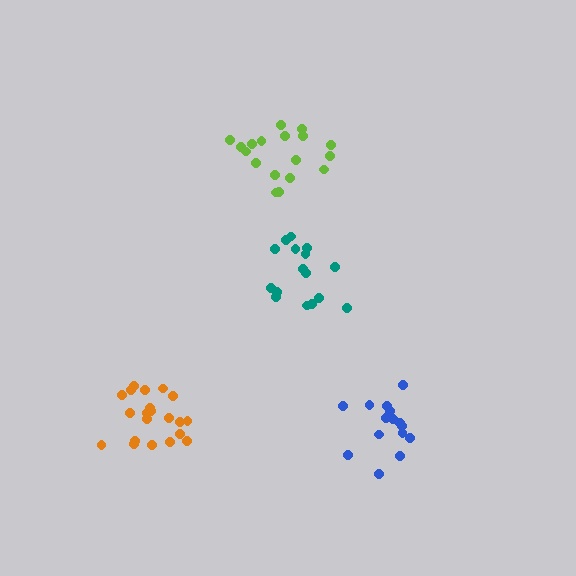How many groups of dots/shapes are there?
There are 4 groups.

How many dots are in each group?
Group 1: 21 dots, Group 2: 16 dots, Group 3: 15 dots, Group 4: 18 dots (70 total).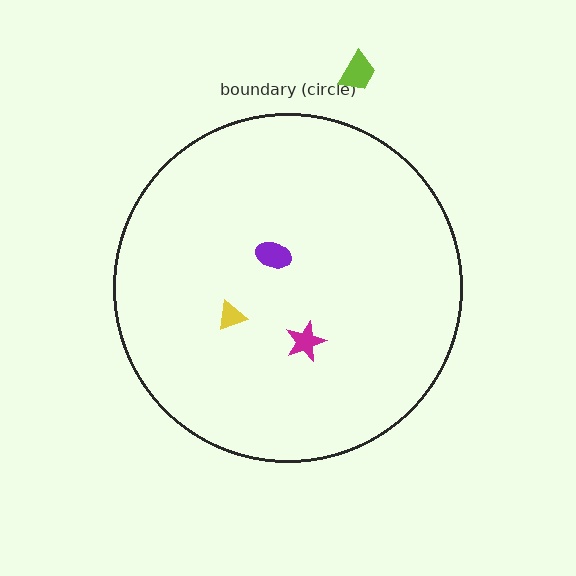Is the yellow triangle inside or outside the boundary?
Inside.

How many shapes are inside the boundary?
3 inside, 1 outside.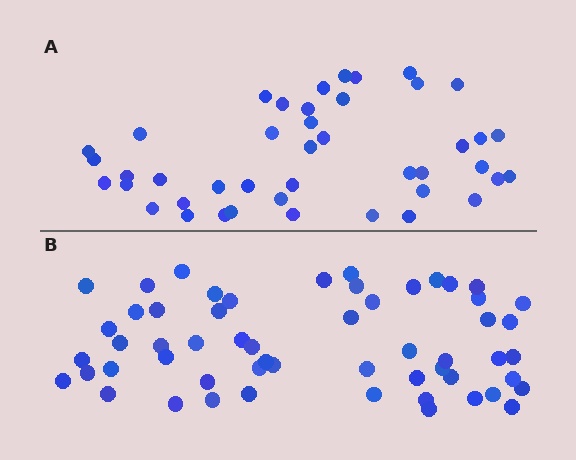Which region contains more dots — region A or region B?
Region B (the bottom region) has more dots.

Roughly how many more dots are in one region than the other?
Region B has approximately 15 more dots than region A.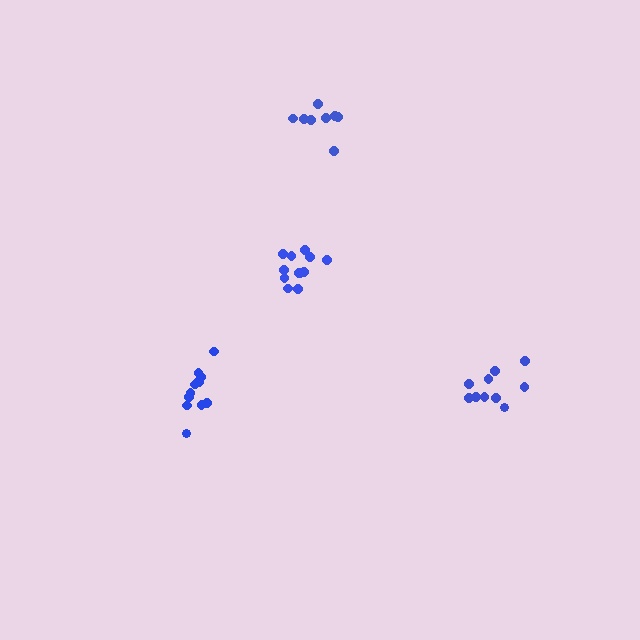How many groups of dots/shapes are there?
There are 4 groups.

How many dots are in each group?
Group 1: 10 dots, Group 2: 12 dots, Group 3: 8 dots, Group 4: 12 dots (42 total).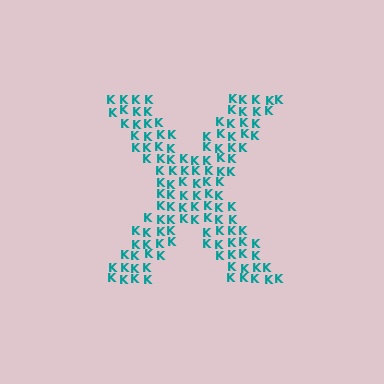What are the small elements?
The small elements are letter K's.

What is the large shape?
The large shape is the letter X.